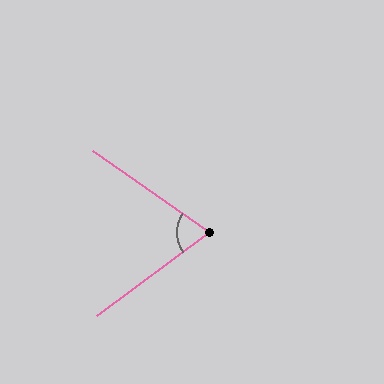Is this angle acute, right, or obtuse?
It is acute.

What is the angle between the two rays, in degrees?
Approximately 71 degrees.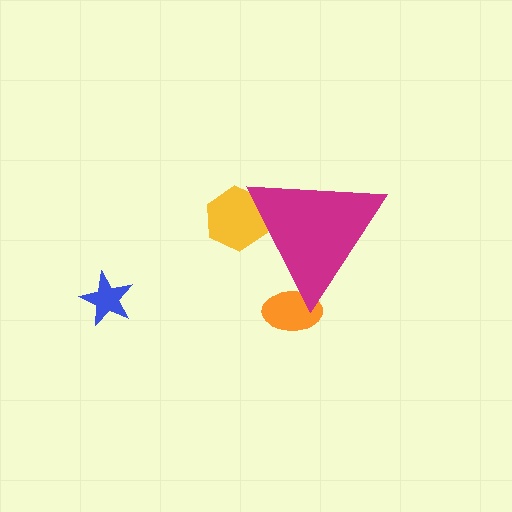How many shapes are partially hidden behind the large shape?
2 shapes are partially hidden.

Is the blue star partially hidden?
No, the blue star is fully visible.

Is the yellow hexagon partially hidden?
Yes, the yellow hexagon is partially hidden behind the magenta triangle.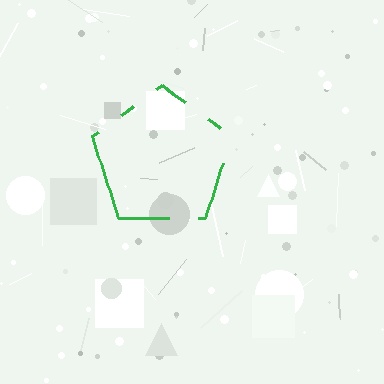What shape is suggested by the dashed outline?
The dashed outline suggests a pentagon.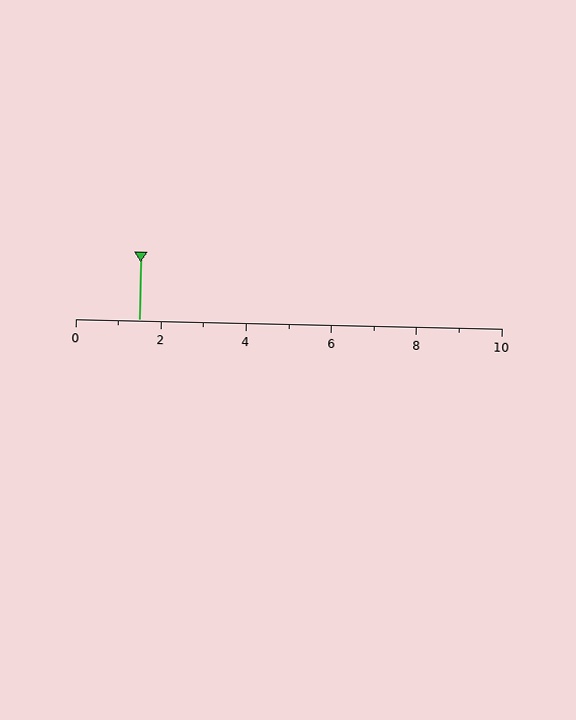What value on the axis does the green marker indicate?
The marker indicates approximately 1.5.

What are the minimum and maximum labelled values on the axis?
The axis runs from 0 to 10.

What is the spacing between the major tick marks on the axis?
The major ticks are spaced 2 apart.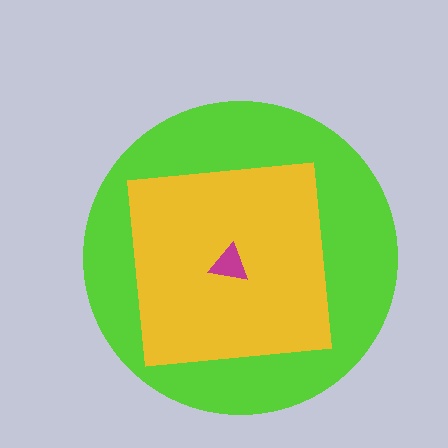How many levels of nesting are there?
3.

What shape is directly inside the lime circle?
The yellow square.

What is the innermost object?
The magenta triangle.